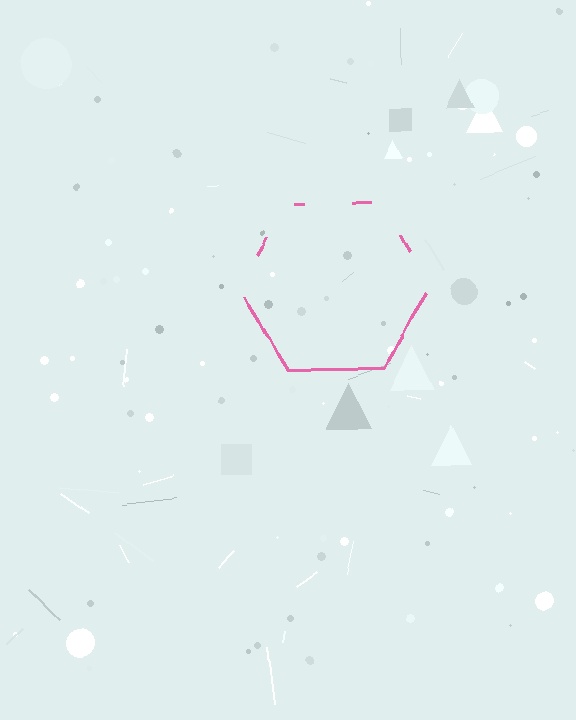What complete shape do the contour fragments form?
The contour fragments form a hexagon.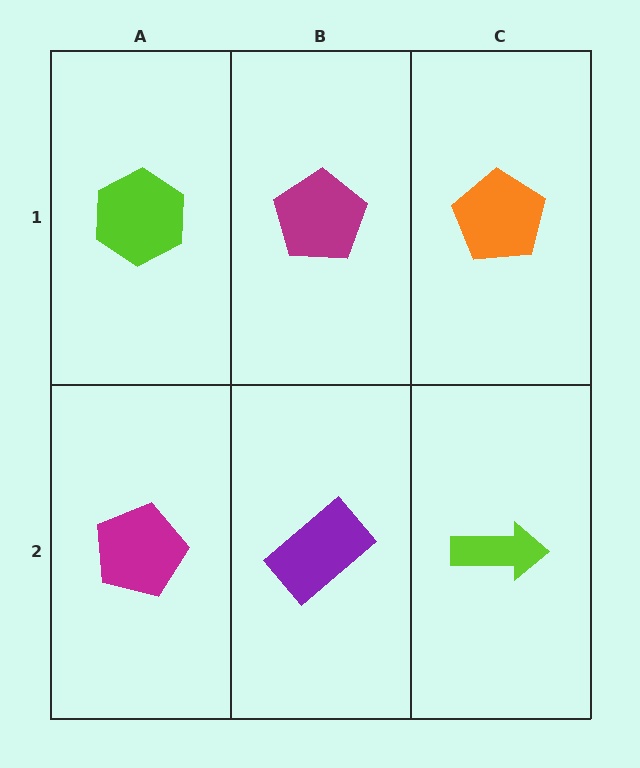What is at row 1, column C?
An orange pentagon.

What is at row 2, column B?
A purple rectangle.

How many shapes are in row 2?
3 shapes.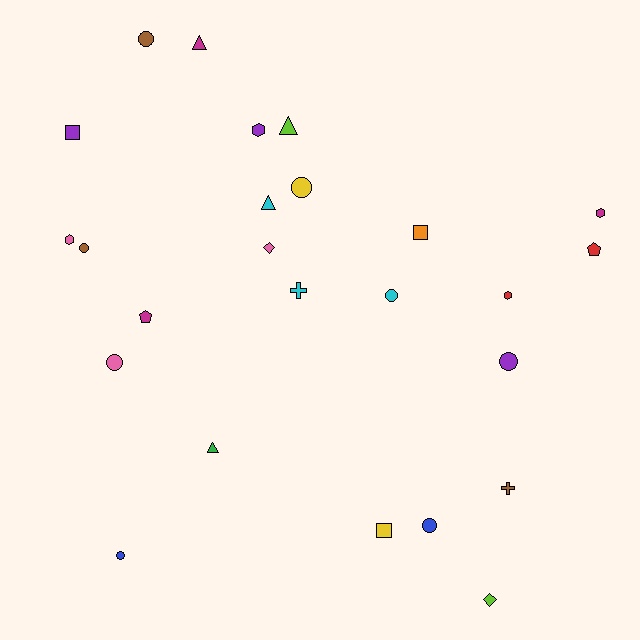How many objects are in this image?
There are 25 objects.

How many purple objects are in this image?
There are 3 purple objects.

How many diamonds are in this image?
There are 2 diamonds.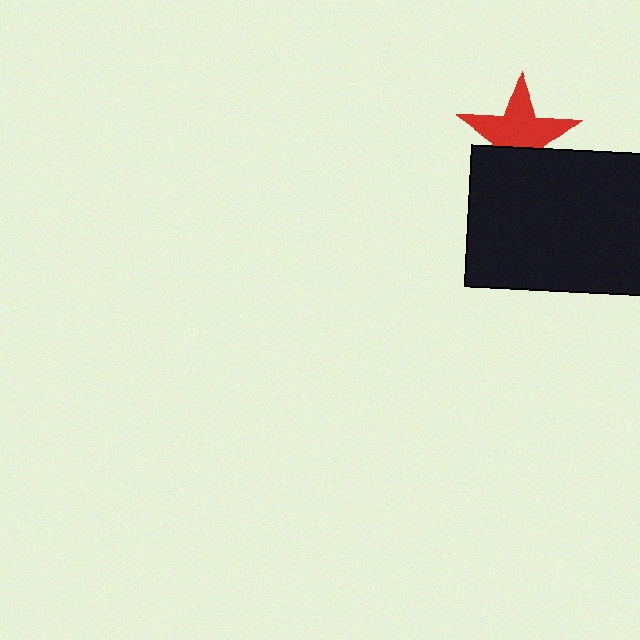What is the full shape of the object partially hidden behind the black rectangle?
The partially hidden object is a red star.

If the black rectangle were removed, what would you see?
You would see the complete red star.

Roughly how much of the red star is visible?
About half of it is visible (roughly 64%).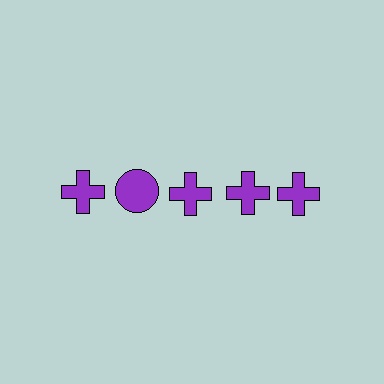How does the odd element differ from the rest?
It has a different shape: circle instead of cross.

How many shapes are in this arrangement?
There are 5 shapes arranged in a grid pattern.